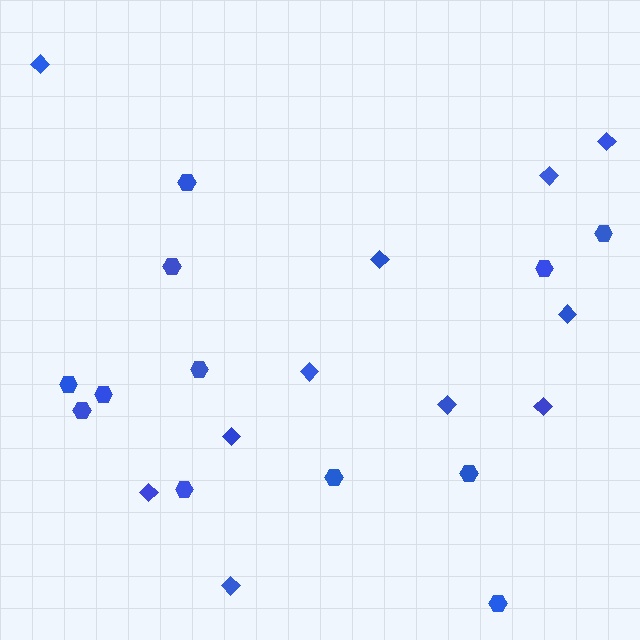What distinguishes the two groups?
There are 2 groups: one group of diamonds (11) and one group of hexagons (12).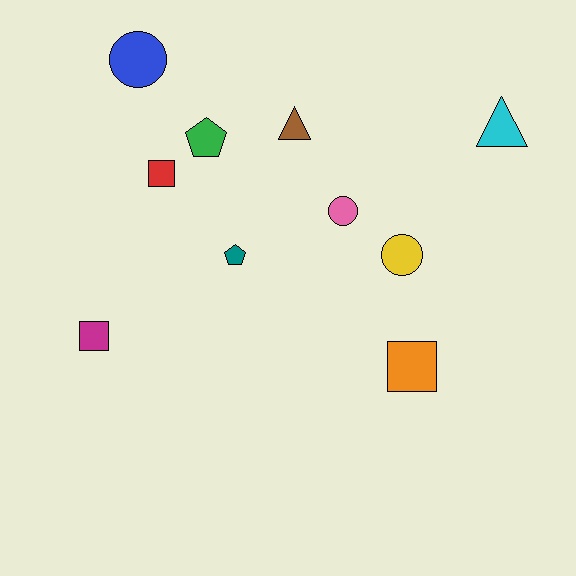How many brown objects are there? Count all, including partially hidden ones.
There is 1 brown object.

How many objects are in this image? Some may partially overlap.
There are 10 objects.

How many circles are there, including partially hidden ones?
There are 3 circles.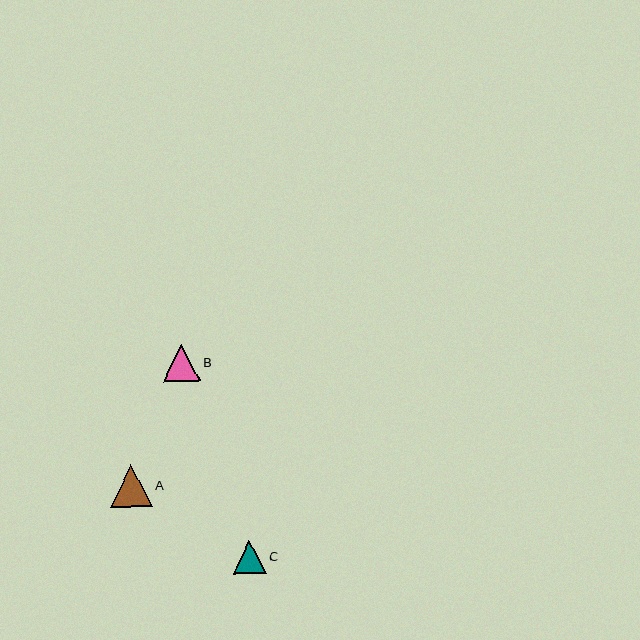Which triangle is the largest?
Triangle A is the largest with a size of approximately 42 pixels.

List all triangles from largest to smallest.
From largest to smallest: A, B, C.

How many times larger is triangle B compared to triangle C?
Triangle B is approximately 1.1 times the size of triangle C.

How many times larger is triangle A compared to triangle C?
Triangle A is approximately 1.3 times the size of triangle C.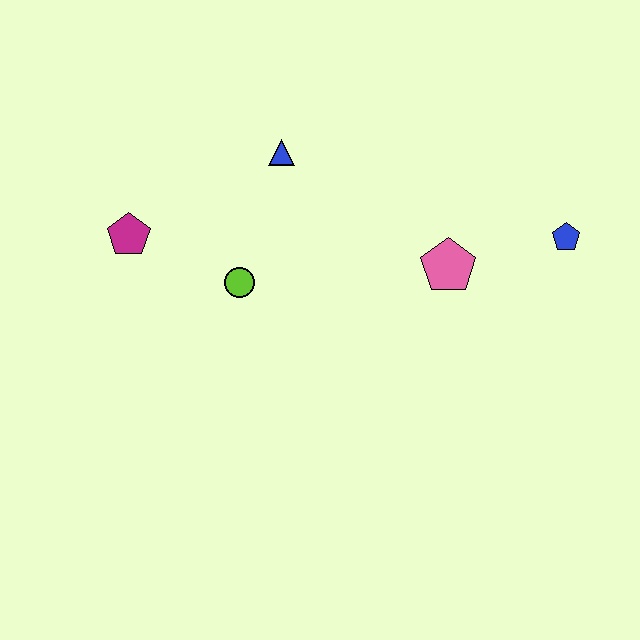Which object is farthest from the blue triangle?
The blue pentagon is farthest from the blue triangle.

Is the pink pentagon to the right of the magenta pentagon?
Yes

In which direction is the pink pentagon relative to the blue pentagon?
The pink pentagon is to the left of the blue pentagon.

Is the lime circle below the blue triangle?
Yes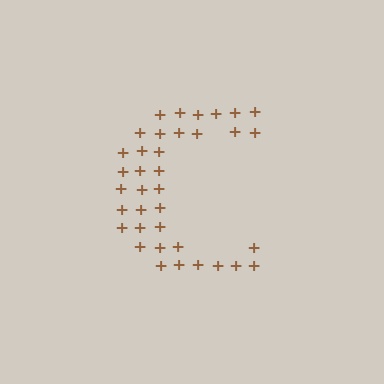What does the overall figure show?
The overall figure shows the letter C.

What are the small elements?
The small elements are plus signs.